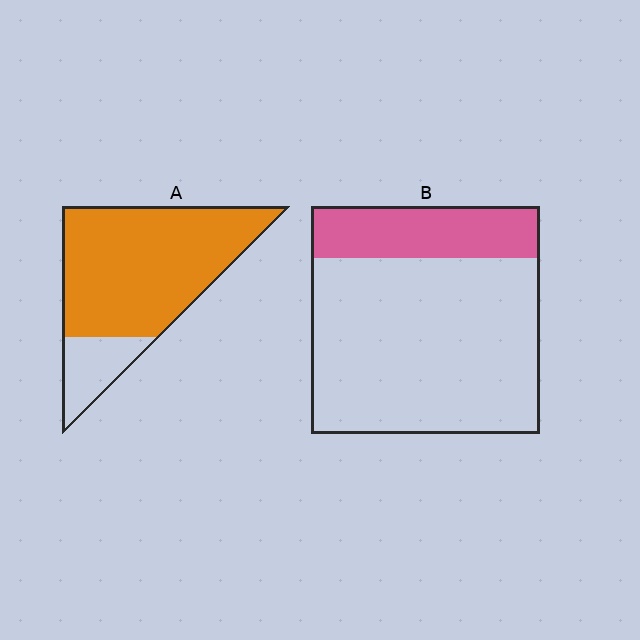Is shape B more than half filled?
No.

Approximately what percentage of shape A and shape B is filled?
A is approximately 80% and B is approximately 25%.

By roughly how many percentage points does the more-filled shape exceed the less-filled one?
By roughly 60 percentage points (A over B).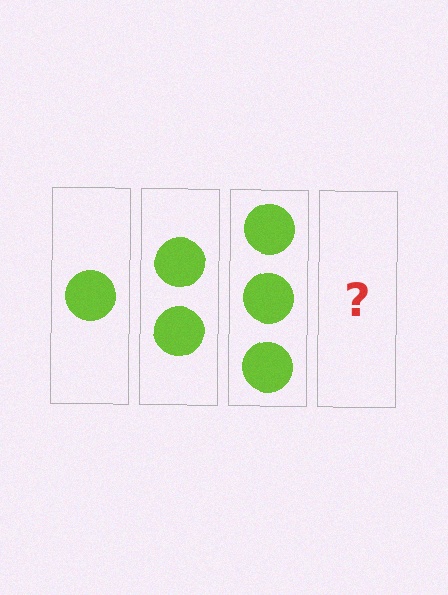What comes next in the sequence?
The next element should be 4 circles.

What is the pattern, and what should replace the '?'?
The pattern is that each step adds one more circle. The '?' should be 4 circles.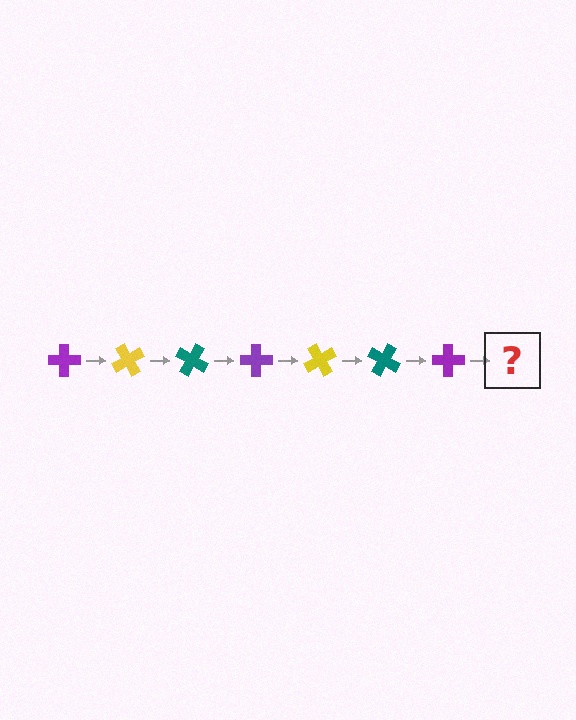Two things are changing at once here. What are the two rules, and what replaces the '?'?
The two rules are that it rotates 60 degrees each step and the color cycles through purple, yellow, and teal. The '?' should be a yellow cross, rotated 420 degrees from the start.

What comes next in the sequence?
The next element should be a yellow cross, rotated 420 degrees from the start.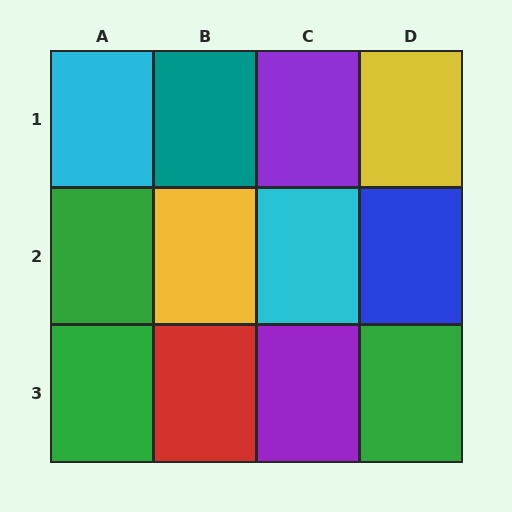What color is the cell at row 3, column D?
Green.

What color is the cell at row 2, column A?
Green.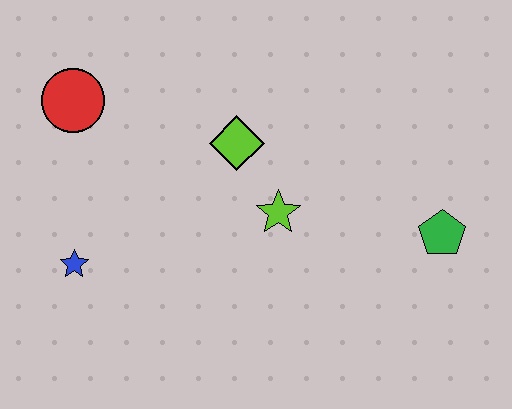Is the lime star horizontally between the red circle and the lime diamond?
No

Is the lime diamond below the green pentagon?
No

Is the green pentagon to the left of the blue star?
No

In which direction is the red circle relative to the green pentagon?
The red circle is to the left of the green pentagon.